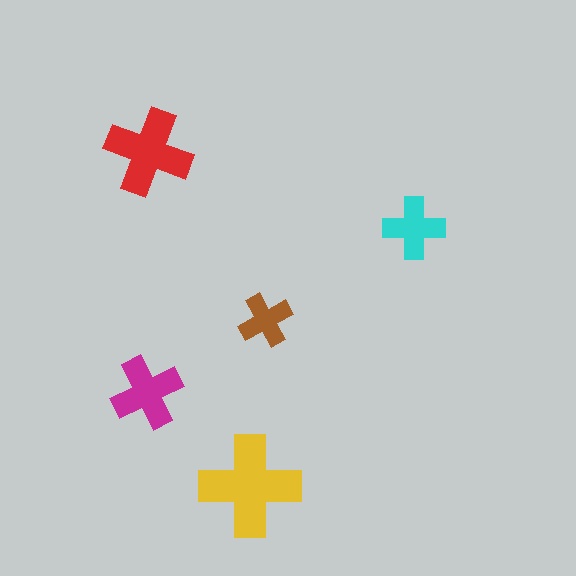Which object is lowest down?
The yellow cross is bottommost.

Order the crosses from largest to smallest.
the yellow one, the red one, the magenta one, the cyan one, the brown one.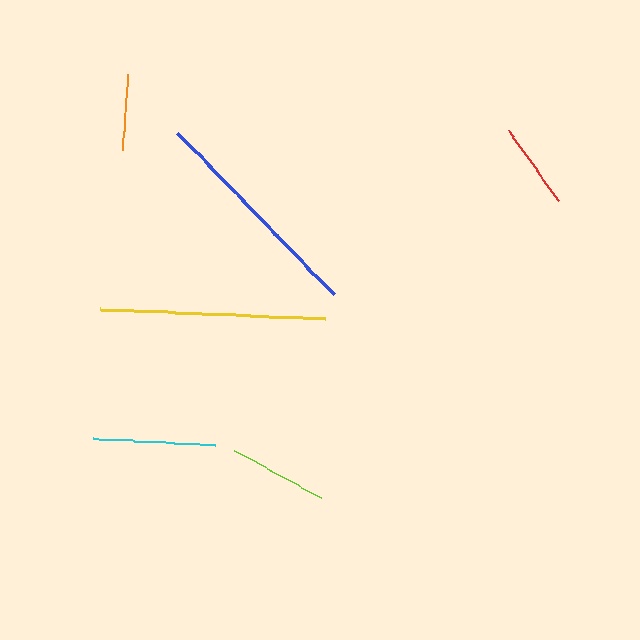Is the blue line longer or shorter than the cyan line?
The blue line is longer than the cyan line.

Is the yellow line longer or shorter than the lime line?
The yellow line is longer than the lime line.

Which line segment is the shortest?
The orange line is the shortest at approximately 76 pixels.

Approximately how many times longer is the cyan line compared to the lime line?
The cyan line is approximately 1.2 times the length of the lime line.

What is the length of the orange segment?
The orange segment is approximately 76 pixels long.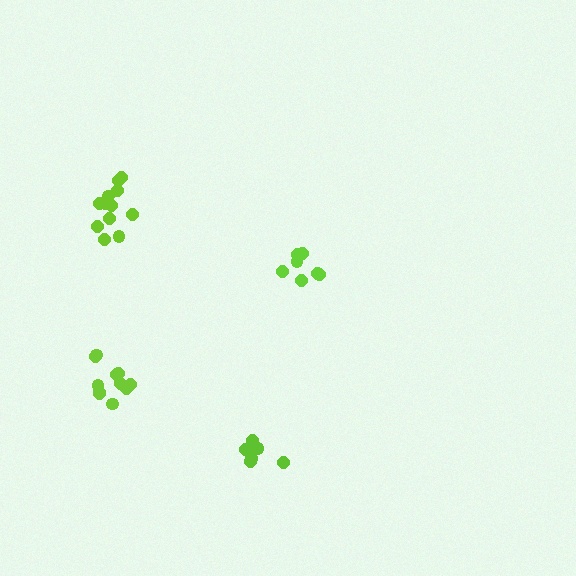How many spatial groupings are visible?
There are 4 spatial groupings.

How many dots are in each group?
Group 1: 7 dots, Group 2: 7 dots, Group 3: 12 dots, Group 4: 11 dots (37 total).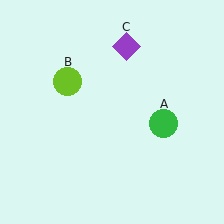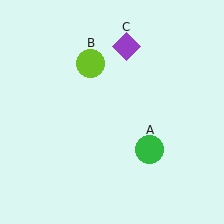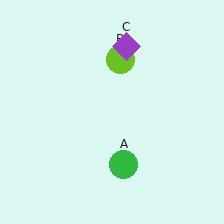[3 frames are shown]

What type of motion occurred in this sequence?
The green circle (object A), lime circle (object B) rotated clockwise around the center of the scene.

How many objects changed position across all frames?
2 objects changed position: green circle (object A), lime circle (object B).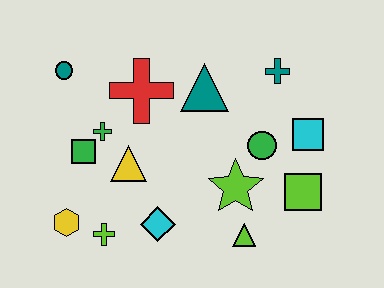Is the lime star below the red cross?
Yes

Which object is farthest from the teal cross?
The yellow hexagon is farthest from the teal cross.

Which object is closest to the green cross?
The green square is closest to the green cross.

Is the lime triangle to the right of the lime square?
No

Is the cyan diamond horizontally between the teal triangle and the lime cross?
Yes